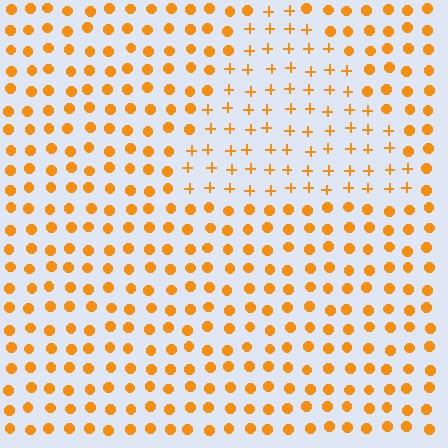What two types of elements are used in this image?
The image uses plus signs inside the triangle region and circles outside it.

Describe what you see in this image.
The image is filled with small orange elements arranged in a uniform grid. A triangle-shaped region contains plus signs, while the surrounding area contains circles. The boundary is defined purely by the change in element shape.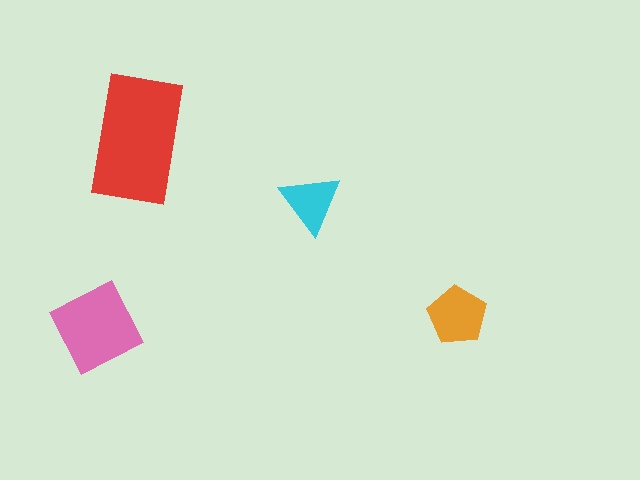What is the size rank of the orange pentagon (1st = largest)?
3rd.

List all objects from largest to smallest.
The red rectangle, the pink square, the orange pentagon, the cyan triangle.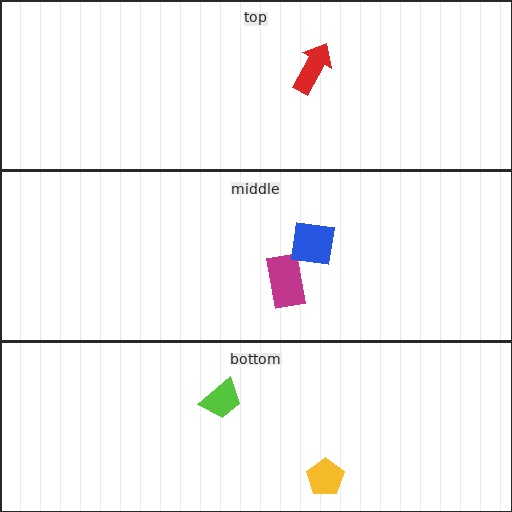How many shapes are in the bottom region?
2.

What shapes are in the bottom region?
The yellow pentagon, the lime trapezoid.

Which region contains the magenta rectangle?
The middle region.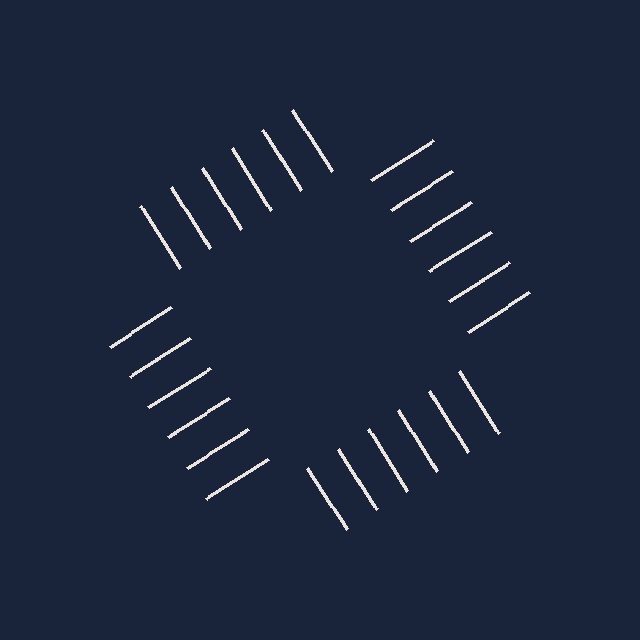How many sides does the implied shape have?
4 sides — the line-ends trace a square.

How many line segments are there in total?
24 — 6 along each of the 4 edges.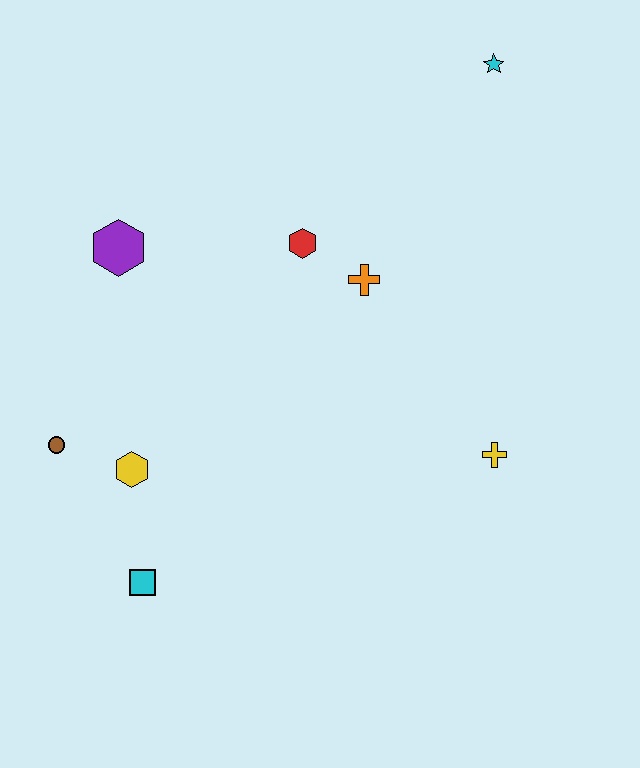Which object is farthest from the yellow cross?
The brown circle is farthest from the yellow cross.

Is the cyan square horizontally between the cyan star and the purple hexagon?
Yes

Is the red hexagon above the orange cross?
Yes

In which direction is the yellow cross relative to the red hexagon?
The yellow cross is below the red hexagon.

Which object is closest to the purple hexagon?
The red hexagon is closest to the purple hexagon.